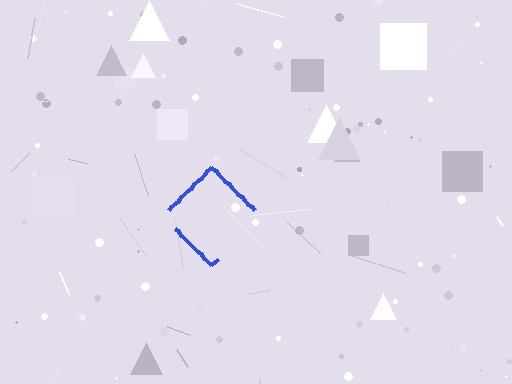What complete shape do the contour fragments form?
The contour fragments form a diamond.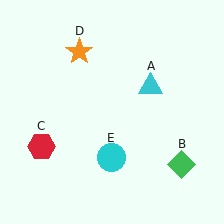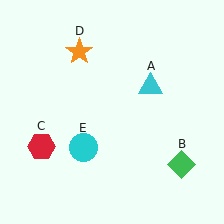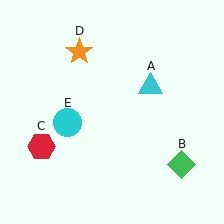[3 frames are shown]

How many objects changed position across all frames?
1 object changed position: cyan circle (object E).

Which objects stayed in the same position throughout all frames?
Cyan triangle (object A) and green diamond (object B) and red hexagon (object C) and orange star (object D) remained stationary.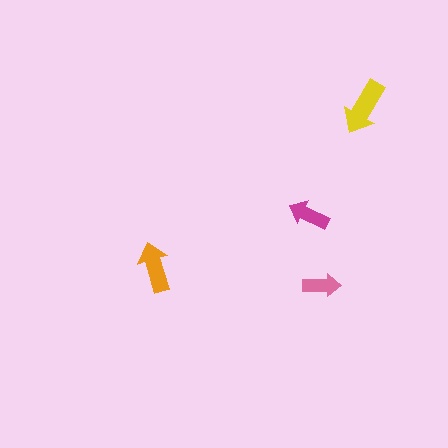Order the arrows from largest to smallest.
the yellow one, the orange one, the magenta one, the pink one.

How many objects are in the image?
There are 4 objects in the image.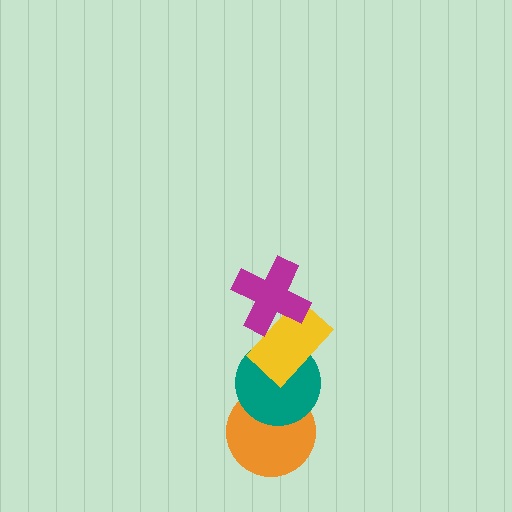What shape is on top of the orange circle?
The teal circle is on top of the orange circle.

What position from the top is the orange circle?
The orange circle is 4th from the top.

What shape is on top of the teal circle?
The yellow rectangle is on top of the teal circle.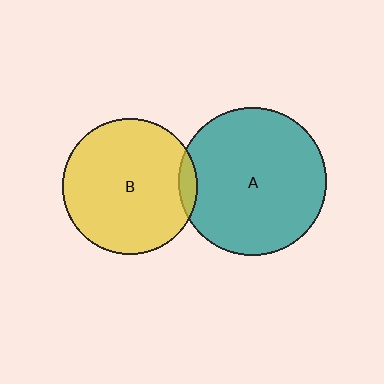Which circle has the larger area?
Circle A (teal).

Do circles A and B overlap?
Yes.